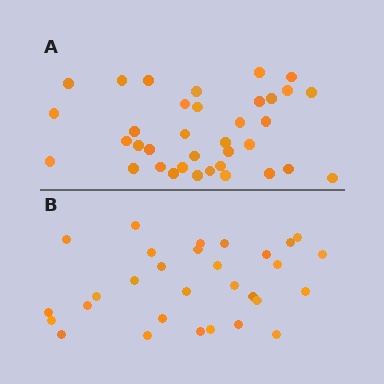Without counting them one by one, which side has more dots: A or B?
Region A (the top region) has more dots.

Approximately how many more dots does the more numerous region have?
Region A has about 6 more dots than region B.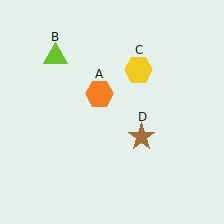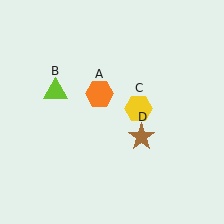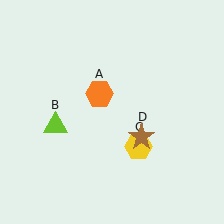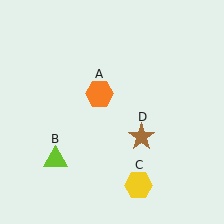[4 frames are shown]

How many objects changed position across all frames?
2 objects changed position: lime triangle (object B), yellow hexagon (object C).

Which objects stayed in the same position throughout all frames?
Orange hexagon (object A) and brown star (object D) remained stationary.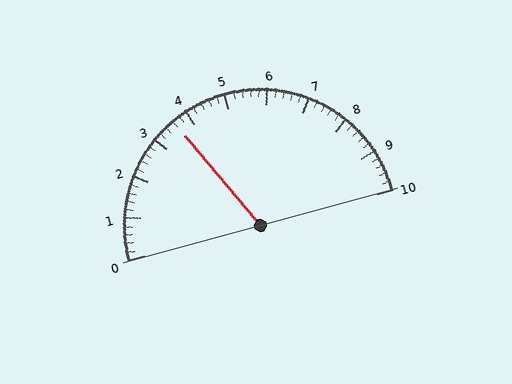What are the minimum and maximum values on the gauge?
The gauge ranges from 0 to 10.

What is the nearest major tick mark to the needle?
The nearest major tick mark is 4.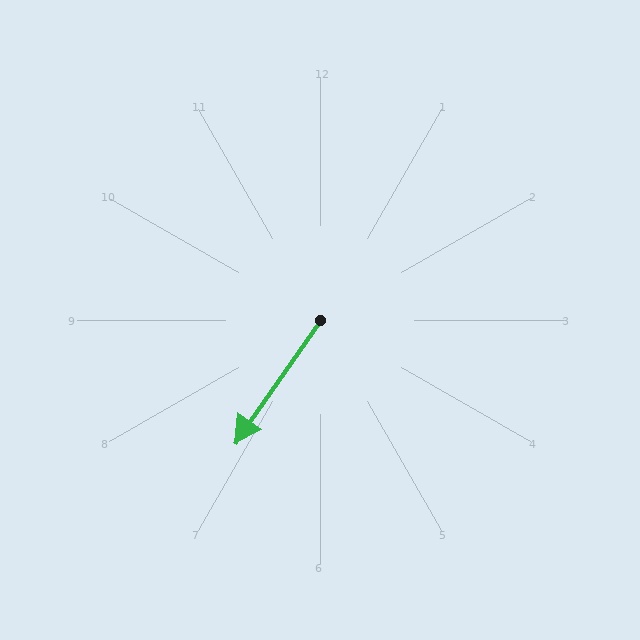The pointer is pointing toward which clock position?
Roughly 7 o'clock.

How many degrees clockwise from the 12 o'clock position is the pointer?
Approximately 215 degrees.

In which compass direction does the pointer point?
Southwest.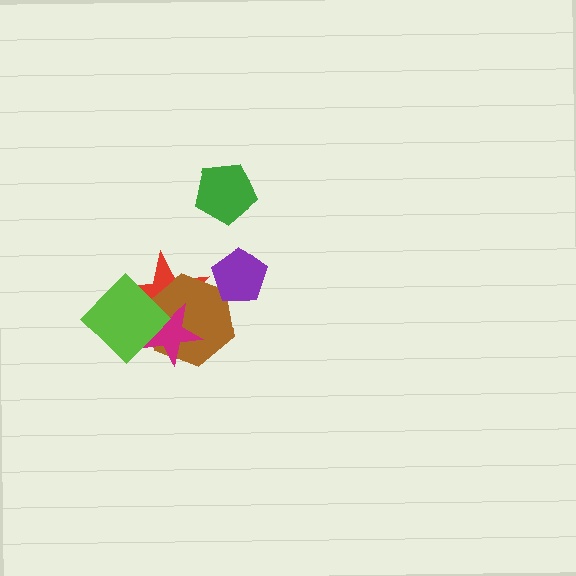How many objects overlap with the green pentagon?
0 objects overlap with the green pentagon.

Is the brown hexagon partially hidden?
Yes, it is partially covered by another shape.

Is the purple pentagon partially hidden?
No, no other shape covers it.